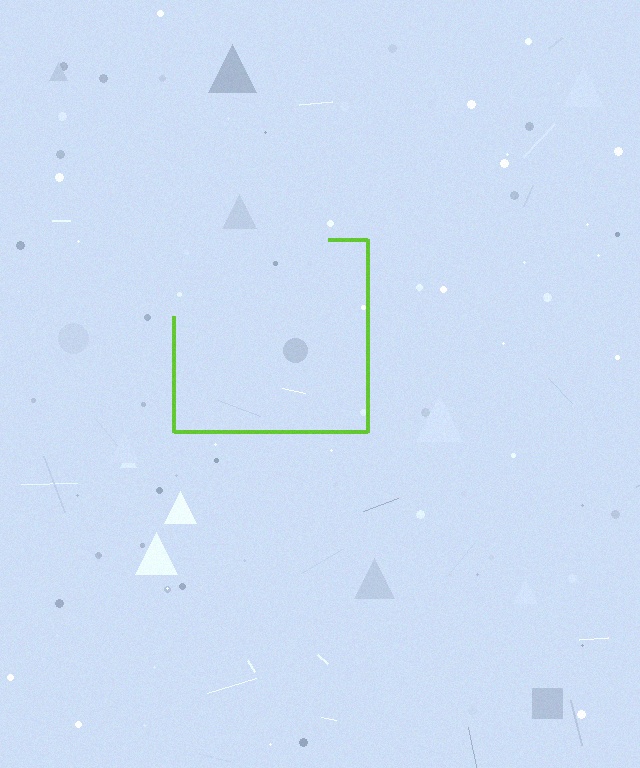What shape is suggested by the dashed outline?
The dashed outline suggests a square.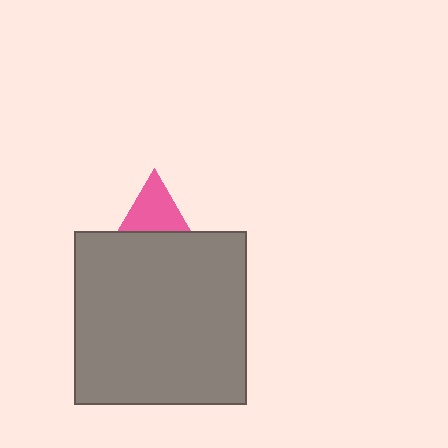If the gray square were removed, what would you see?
You would see the complete pink triangle.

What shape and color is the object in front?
The object in front is a gray square.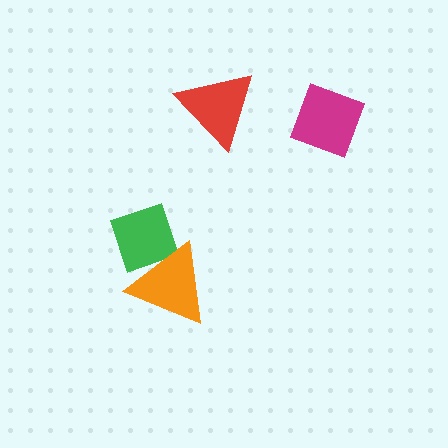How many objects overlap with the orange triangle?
1 object overlaps with the orange triangle.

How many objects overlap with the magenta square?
0 objects overlap with the magenta square.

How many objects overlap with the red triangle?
0 objects overlap with the red triangle.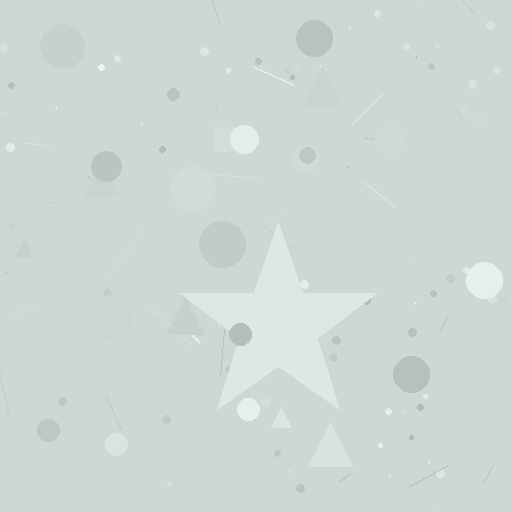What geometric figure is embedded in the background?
A star is embedded in the background.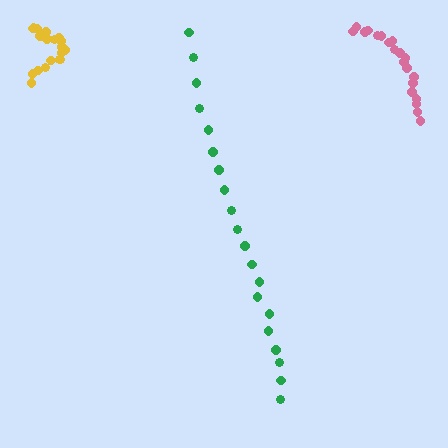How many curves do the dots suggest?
There are 3 distinct paths.